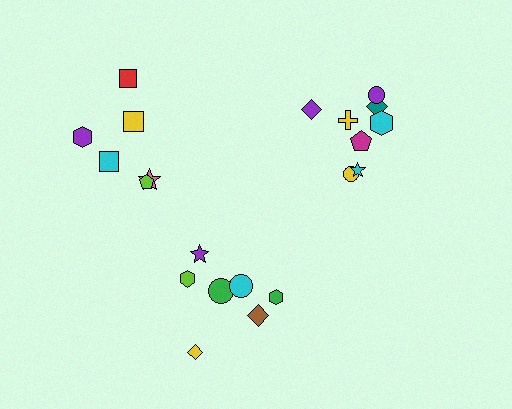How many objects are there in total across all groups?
There are 21 objects.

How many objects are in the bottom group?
There are 7 objects.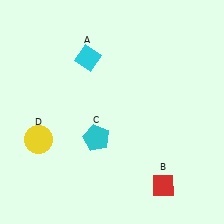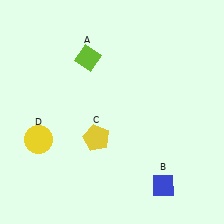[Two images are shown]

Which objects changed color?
A changed from cyan to lime. B changed from red to blue. C changed from cyan to yellow.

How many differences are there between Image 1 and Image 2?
There are 3 differences between the two images.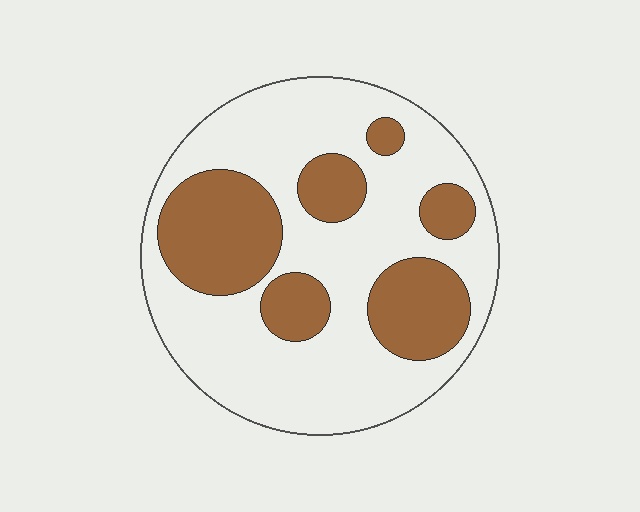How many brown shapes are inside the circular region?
6.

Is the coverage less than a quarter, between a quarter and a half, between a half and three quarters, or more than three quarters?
Between a quarter and a half.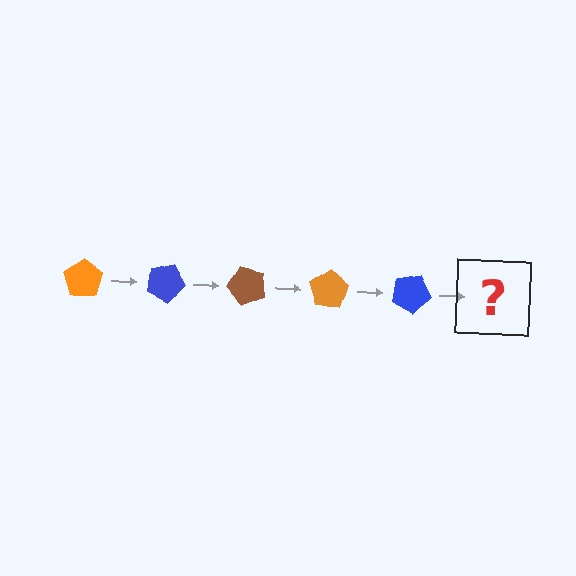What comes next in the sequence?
The next element should be a brown pentagon, rotated 125 degrees from the start.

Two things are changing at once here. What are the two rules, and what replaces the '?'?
The two rules are that it rotates 25 degrees each step and the color cycles through orange, blue, and brown. The '?' should be a brown pentagon, rotated 125 degrees from the start.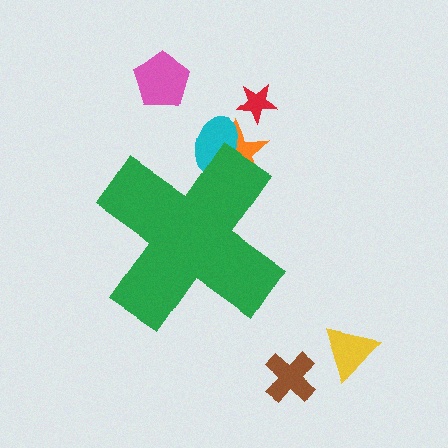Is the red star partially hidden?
No, the red star is fully visible.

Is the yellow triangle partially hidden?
No, the yellow triangle is fully visible.